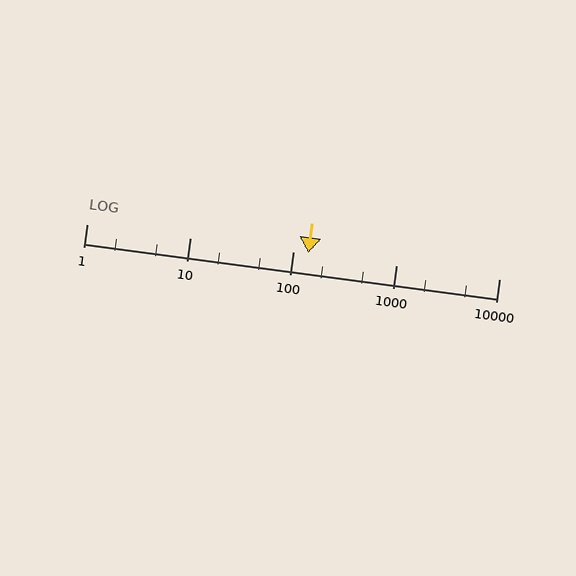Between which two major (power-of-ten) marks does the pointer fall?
The pointer is between 100 and 1000.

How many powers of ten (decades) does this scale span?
The scale spans 4 decades, from 1 to 10000.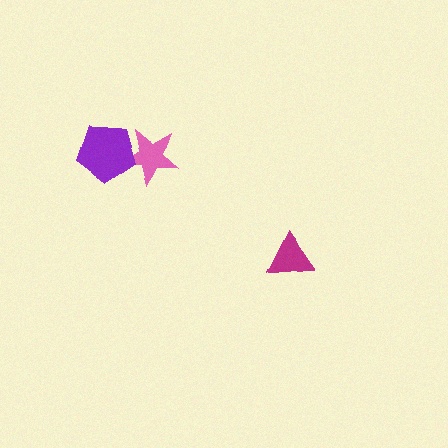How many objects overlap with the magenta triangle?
0 objects overlap with the magenta triangle.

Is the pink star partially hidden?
Yes, it is partially covered by another shape.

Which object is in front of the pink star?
The purple pentagon is in front of the pink star.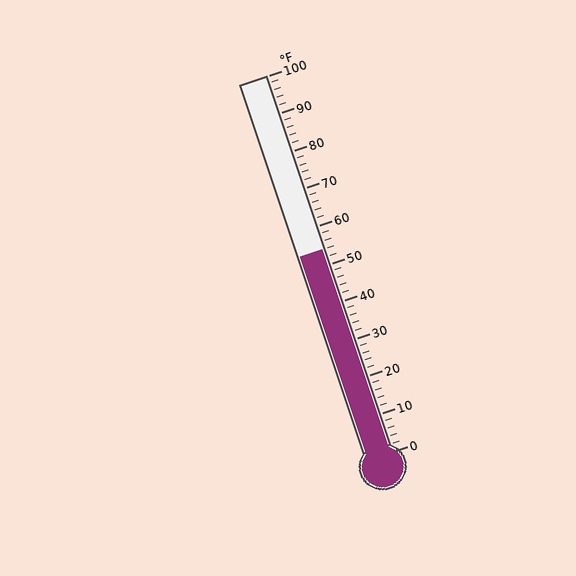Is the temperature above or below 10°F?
The temperature is above 10°F.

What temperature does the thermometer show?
The thermometer shows approximately 54°F.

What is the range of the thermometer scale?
The thermometer scale ranges from 0°F to 100°F.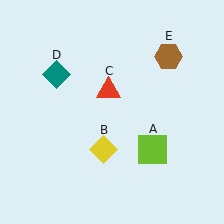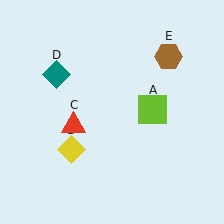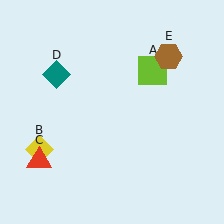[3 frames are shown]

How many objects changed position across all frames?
3 objects changed position: lime square (object A), yellow diamond (object B), red triangle (object C).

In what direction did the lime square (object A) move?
The lime square (object A) moved up.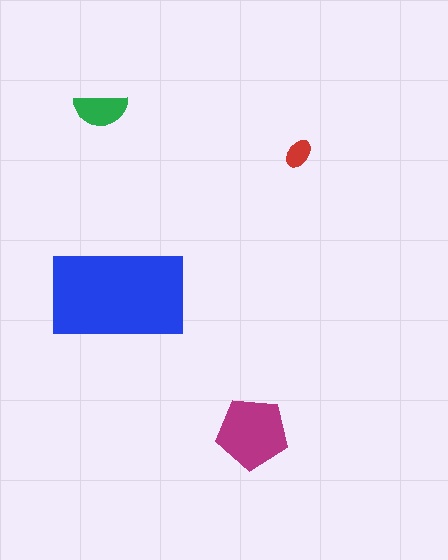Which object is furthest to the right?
The red ellipse is rightmost.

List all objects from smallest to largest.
The red ellipse, the green semicircle, the magenta pentagon, the blue rectangle.